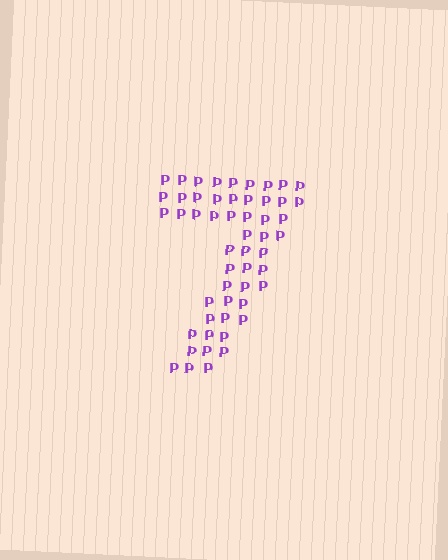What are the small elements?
The small elements are letter P's.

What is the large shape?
The large shape is the digit 7.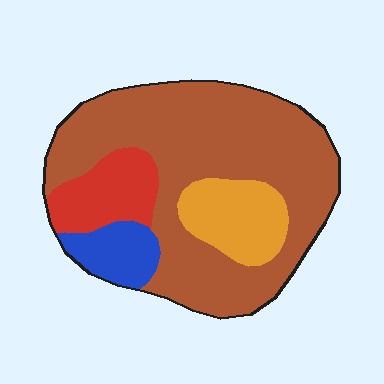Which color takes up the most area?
Brown, at roughly 65%.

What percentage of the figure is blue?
Blue covers around 10% of the figure.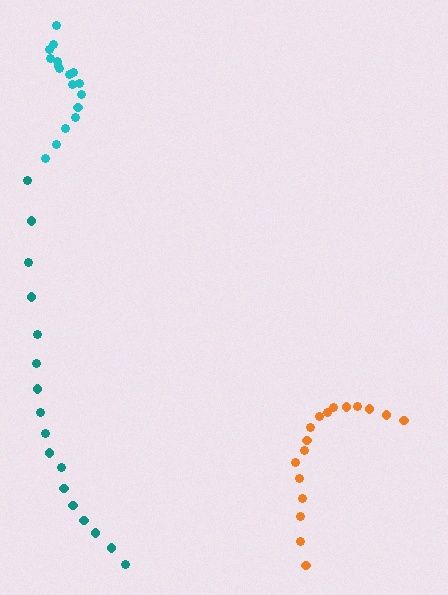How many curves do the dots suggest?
There are 3 distinct paths.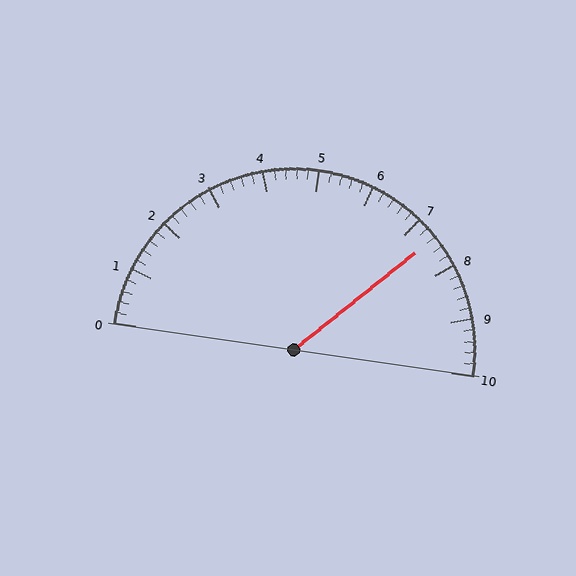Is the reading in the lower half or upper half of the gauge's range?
The reading is in the upper half of the range (0 to 10).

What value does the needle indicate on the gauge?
The needle indicates approximately 7.4.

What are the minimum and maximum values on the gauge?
The gauge ranges from 0 to 10.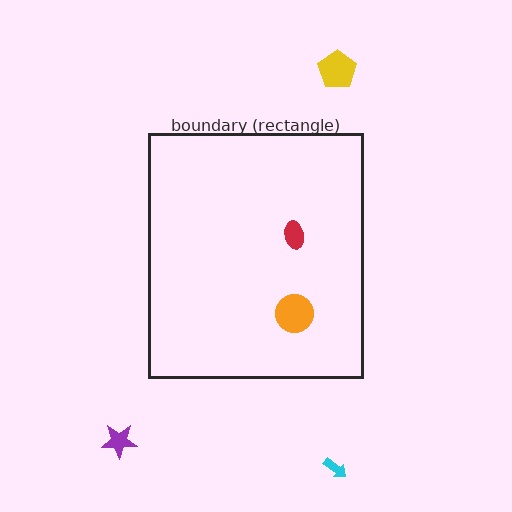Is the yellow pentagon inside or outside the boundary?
Outside.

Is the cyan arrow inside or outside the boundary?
Outside.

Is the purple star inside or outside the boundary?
Outside.